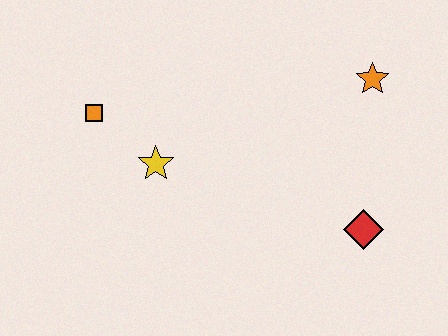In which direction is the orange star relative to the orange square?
The orange star is to the right of the orange square.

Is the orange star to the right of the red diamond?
Yes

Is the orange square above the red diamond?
Yes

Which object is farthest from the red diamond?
The orange square is farthest from the red diamond.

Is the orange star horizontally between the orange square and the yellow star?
No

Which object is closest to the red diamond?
The orange star is closest to the red diamond.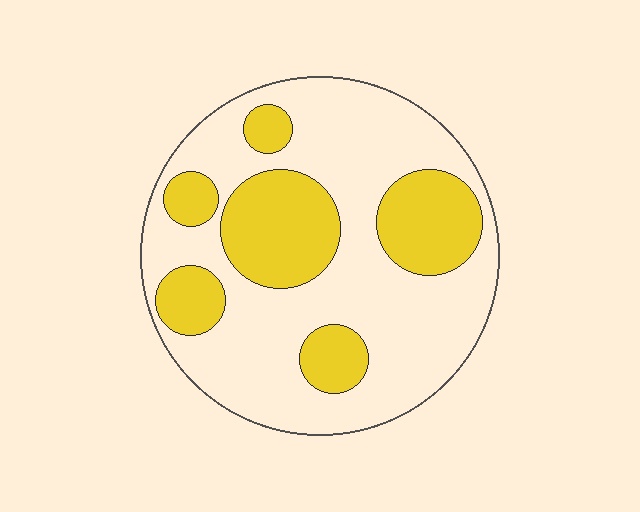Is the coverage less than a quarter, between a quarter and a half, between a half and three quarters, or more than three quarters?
Between a quarter and a half.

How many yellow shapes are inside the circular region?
6.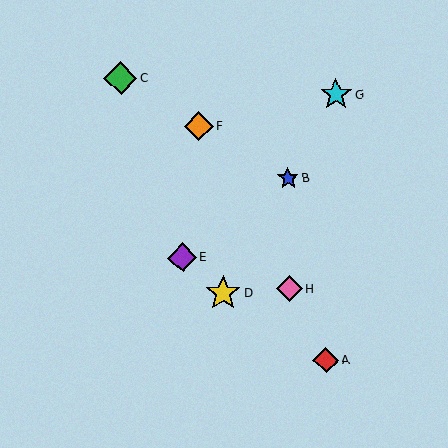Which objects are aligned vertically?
Objects B, H are aligned vertically.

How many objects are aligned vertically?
2 objects (B, H) are aligned vertically.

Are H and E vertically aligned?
No, H is at x≈289 and E is at x≈182.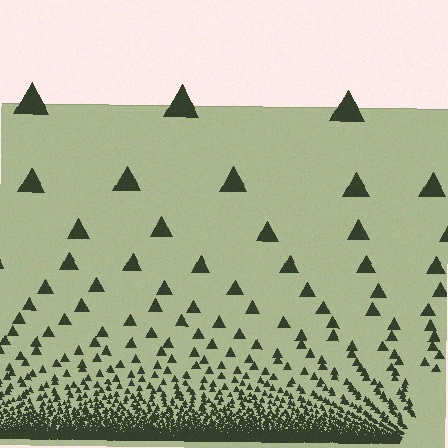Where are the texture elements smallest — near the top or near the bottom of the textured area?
Near the bottom.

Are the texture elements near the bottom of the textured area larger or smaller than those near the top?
Smaller. The gradient is inverted — elements near the bottom are smaller and denser.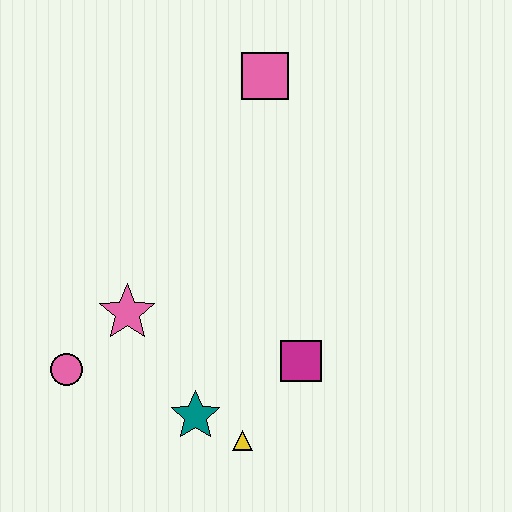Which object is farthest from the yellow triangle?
The pink square is farthest from the yellow triangle.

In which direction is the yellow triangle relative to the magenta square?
The yellow triangle is below the magenta square.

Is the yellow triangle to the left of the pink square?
Yes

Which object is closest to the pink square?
The pink star is closest to the pink square.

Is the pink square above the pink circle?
Yes